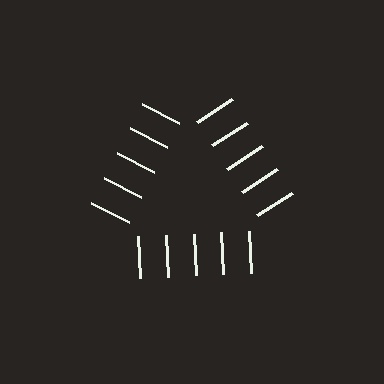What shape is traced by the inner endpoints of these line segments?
An illusory triangle — the line segments terminate on its edges but no continuous stroke is drawn.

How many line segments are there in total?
15 — 5 along each of the 3 edges.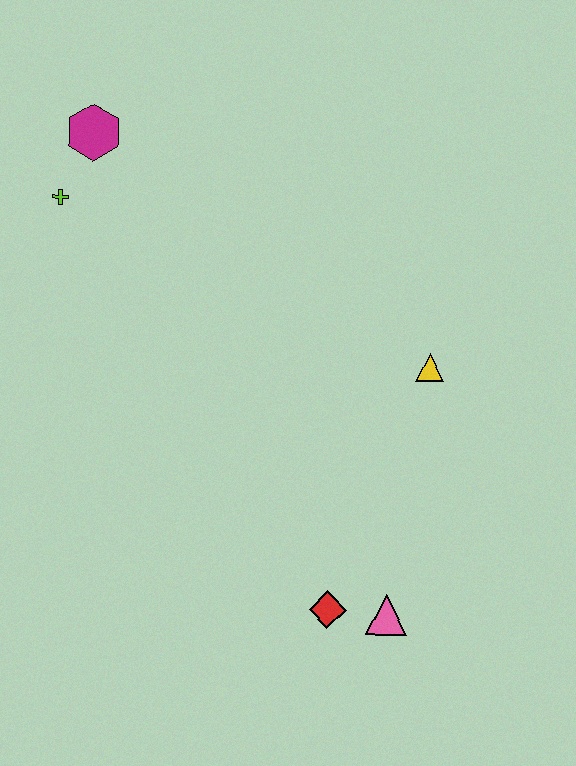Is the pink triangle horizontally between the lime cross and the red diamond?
No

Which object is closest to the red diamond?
The pink triangle is closest to the red diamond.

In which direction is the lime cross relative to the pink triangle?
The lime cross is above the pink triangle.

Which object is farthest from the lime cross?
The pink triangle is farthest from the lime cross.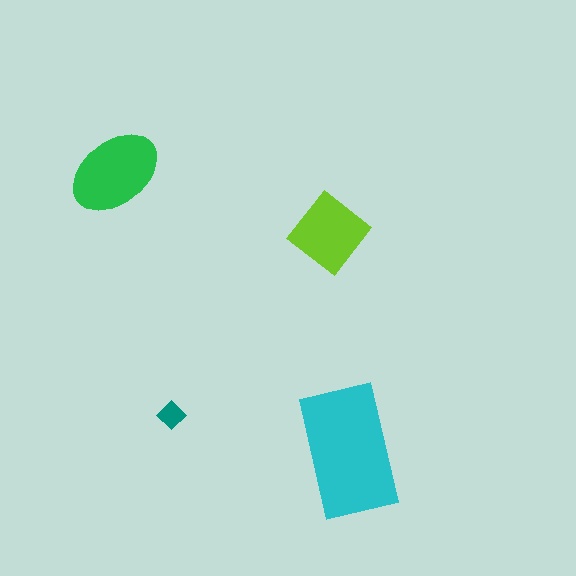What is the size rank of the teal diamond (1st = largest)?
4th.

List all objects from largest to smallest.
The cyan rectangle, the green ellipse, the lime diamond, the teal diamond.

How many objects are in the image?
There are 4 objects in the image.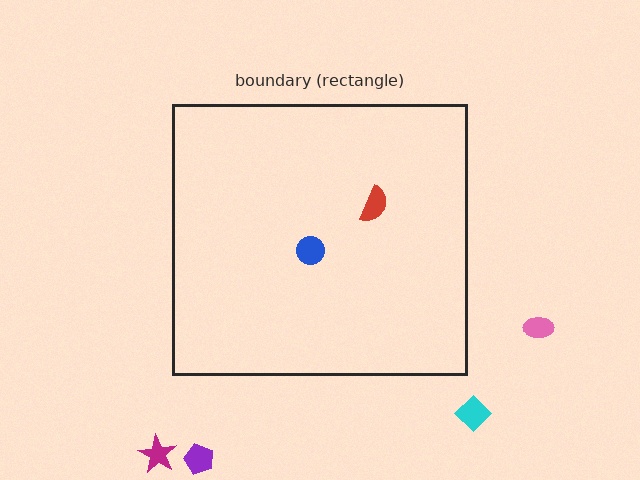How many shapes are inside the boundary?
2 inside, 4 outside.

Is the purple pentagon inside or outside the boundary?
Outside.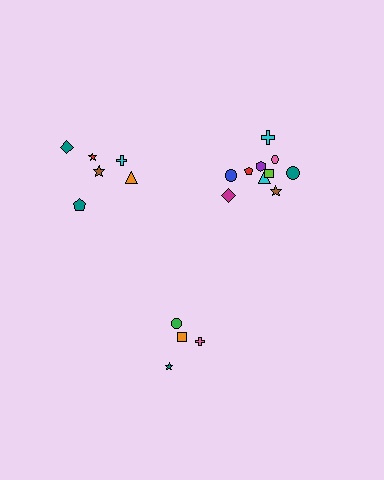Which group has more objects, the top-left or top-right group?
The top-right group.